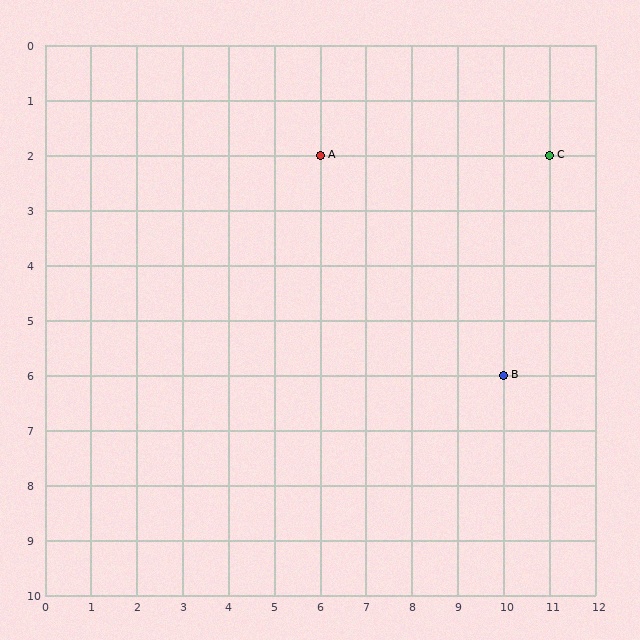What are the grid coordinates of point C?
Point C is at grid coordinates (11, 2).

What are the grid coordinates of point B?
Point B is at grid coordinates (10, 6).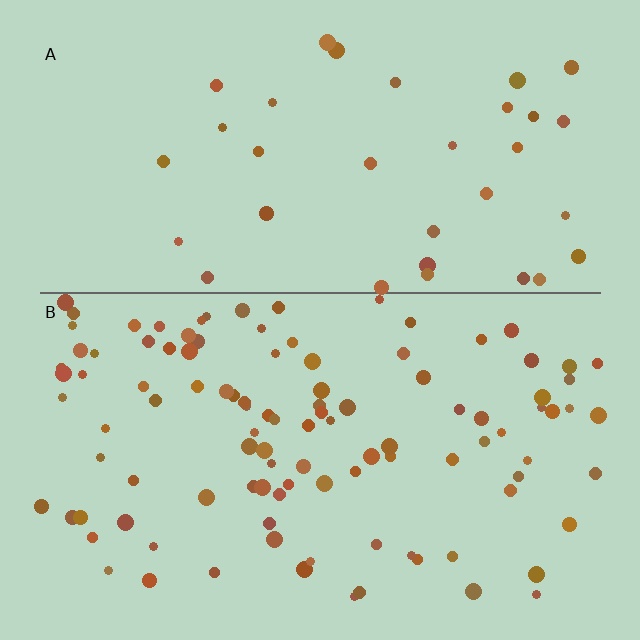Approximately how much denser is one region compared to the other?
Approximately 3.0× — region B over region A.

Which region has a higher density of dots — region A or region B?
B (the bottom).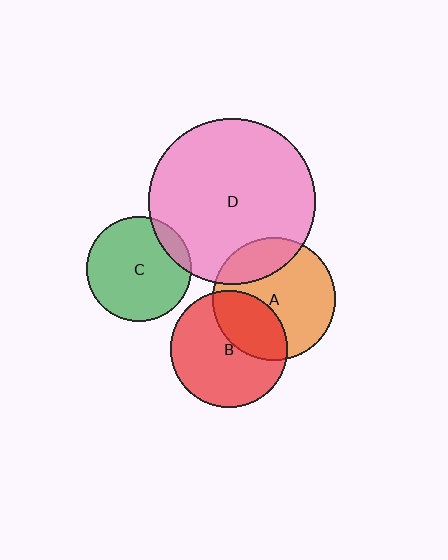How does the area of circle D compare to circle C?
Approximately 2.5 times.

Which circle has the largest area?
Circle D (pink).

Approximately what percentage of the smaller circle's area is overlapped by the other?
Approximately 35%.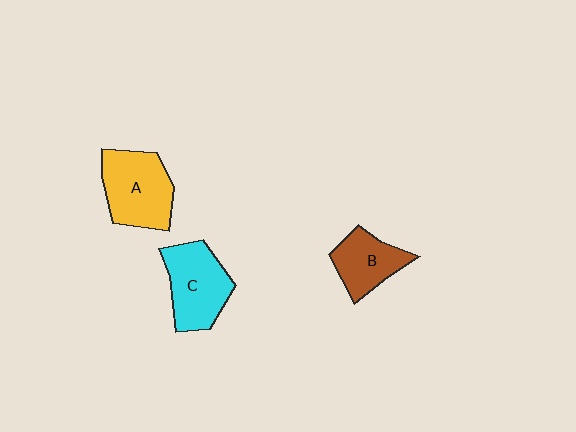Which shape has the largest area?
Shape A (yellow).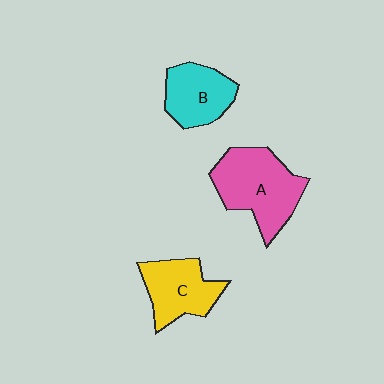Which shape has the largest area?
Shape A (pink).